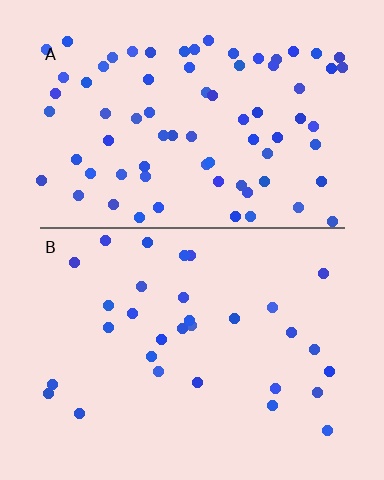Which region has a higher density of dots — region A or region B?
A (the top).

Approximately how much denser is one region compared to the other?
Approximately 2.4× — region A over region B.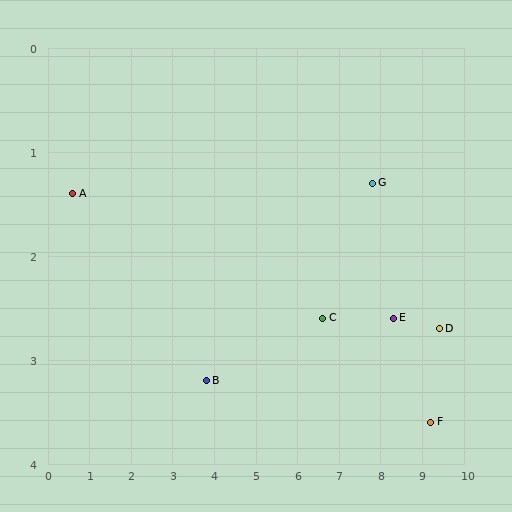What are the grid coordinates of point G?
Point G is at approximately (7.8, 1.3).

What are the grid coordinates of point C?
Point C is at approximately (6.6, 2.6).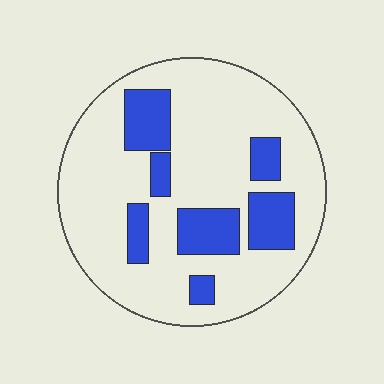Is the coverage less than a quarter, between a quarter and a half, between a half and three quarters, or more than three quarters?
Less than a quarter.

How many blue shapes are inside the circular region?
7.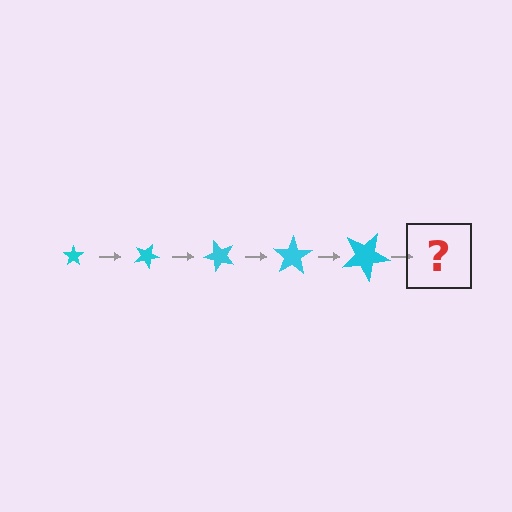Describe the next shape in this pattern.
It should be a star, larger than the previous one and rotated 125 degrees from the start.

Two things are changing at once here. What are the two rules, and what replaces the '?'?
The two rules are that the star grows larger each step and it rotates 25 degrees each step. The '?' should be a star, larger than the previous one and rotated 125 degrees from the start.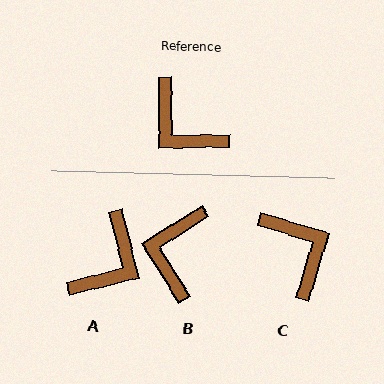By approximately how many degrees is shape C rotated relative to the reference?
Approximately 163 degrees counter-clockwise.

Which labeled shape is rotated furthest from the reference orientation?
C, about 163 degrees away.